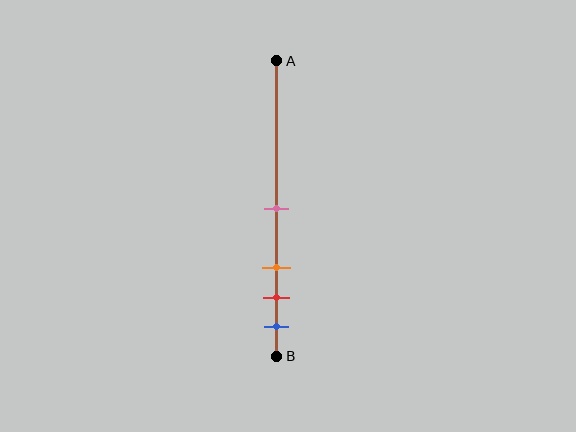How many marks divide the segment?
There are 4 marks dividing the segment.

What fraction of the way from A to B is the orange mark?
The orange mark is approximately 70% (0.7) of the way from A to B.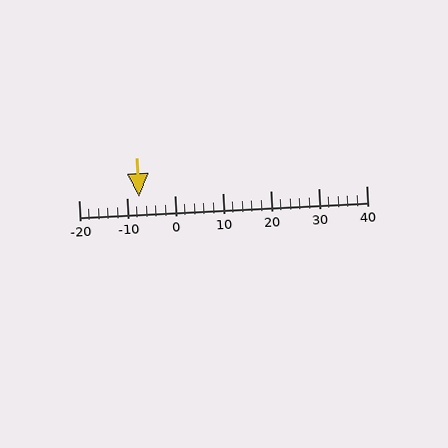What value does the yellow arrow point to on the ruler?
The yellow arrow points to approximately -7.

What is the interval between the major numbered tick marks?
The major tick marks are spaced 10 units apart.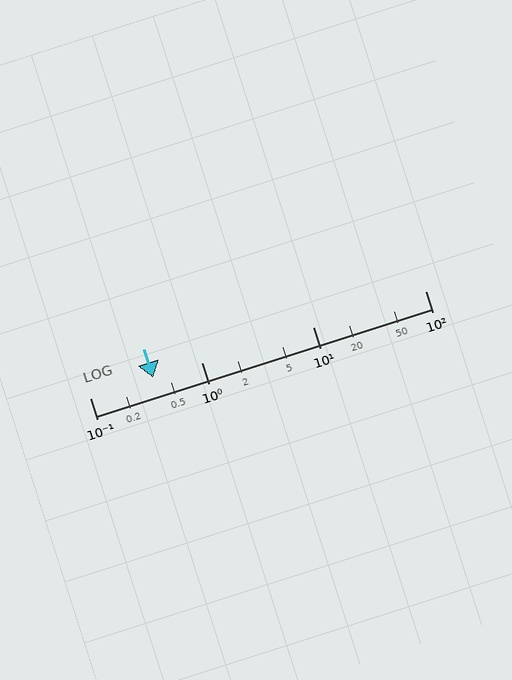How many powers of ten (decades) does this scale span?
The scale spans 3 decades, from 0.1 to 100.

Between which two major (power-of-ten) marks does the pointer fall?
The pointer is between 0.1 and 1.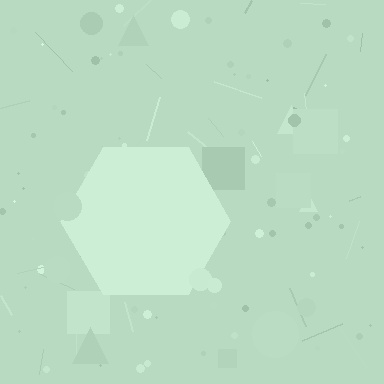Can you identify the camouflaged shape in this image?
The camouflaged shape is a hexagon.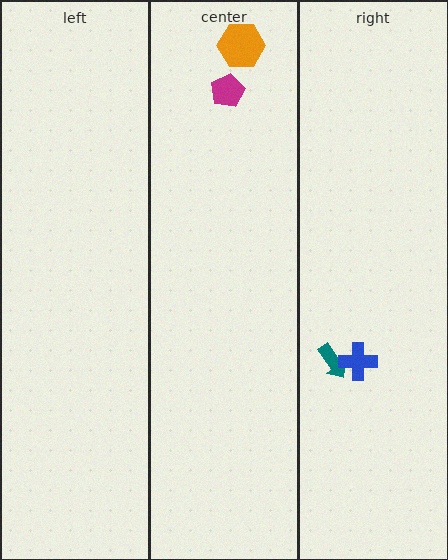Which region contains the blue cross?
The right region.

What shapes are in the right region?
The teal arrow, the blue cross.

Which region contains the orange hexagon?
The center region.